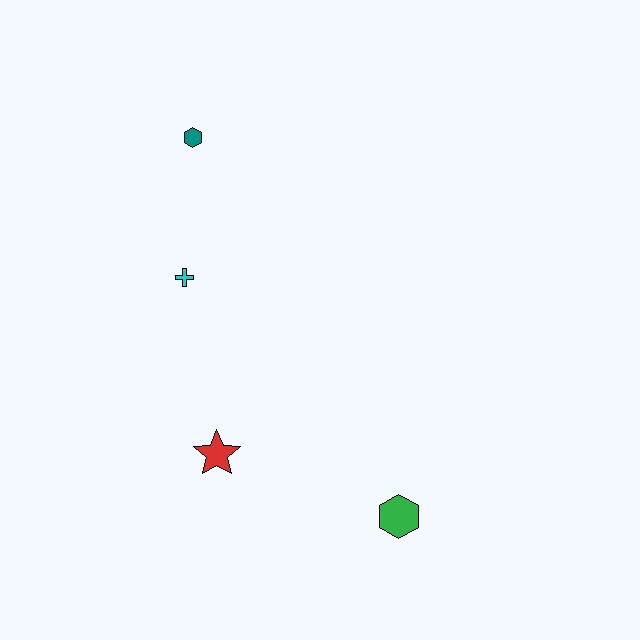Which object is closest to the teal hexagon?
The cyan cross is closest to the teal hexagon.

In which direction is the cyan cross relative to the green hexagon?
The cyan cross is above the green hexagon.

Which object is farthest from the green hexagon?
The teal hexagon is farthest from the green hexagon.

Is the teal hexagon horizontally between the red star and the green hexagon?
No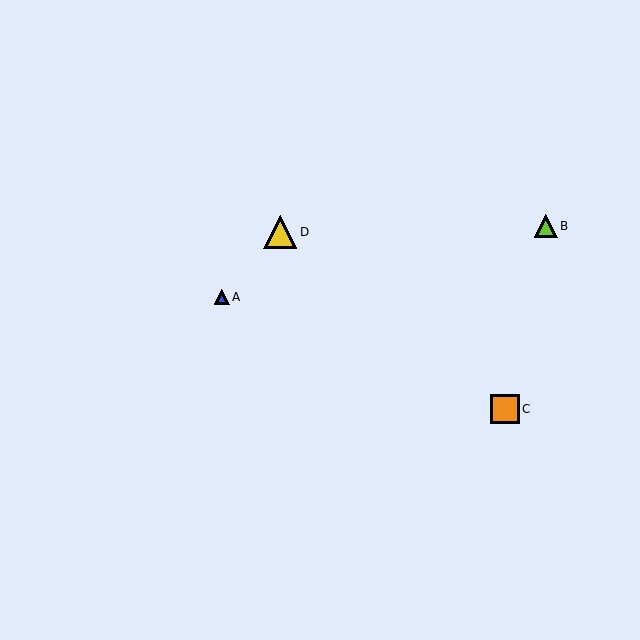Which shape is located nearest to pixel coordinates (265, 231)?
The yellow triangle (labeled D) at (280, 232) is nearest to that location.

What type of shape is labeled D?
Shape D is a yellow triangle.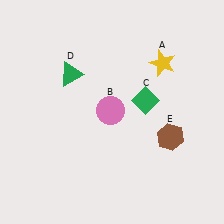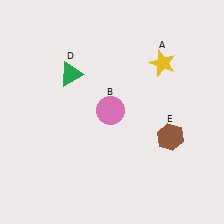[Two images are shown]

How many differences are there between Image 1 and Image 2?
There is 1 difference between the two images.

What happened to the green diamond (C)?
The green diamond (C) was removed in Image 2. It was in the top-right area of Image 1.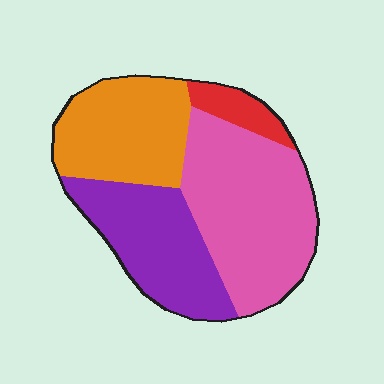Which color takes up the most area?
Pink, at roughly 40%.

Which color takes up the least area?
Red, at roughly 5%.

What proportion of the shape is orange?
Orange takes up between a quarter and a half of the shape.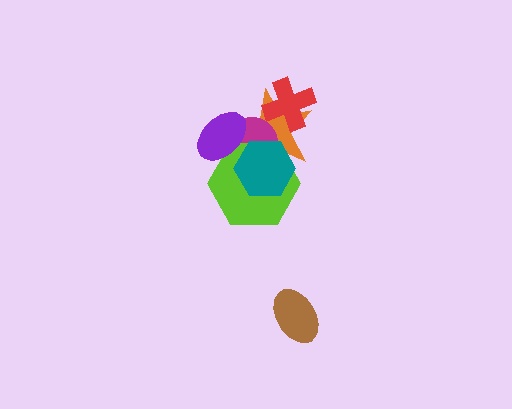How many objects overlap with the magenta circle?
4 objects overlap with the magenta circle.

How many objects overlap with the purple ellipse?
4 objects overlap with the purple ellipse.